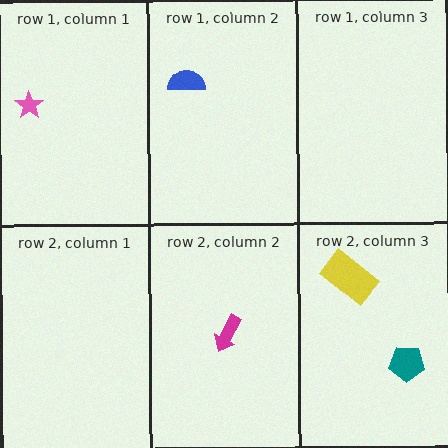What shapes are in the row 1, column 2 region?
The blue semicircle.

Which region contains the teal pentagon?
The row 2, column 3 region.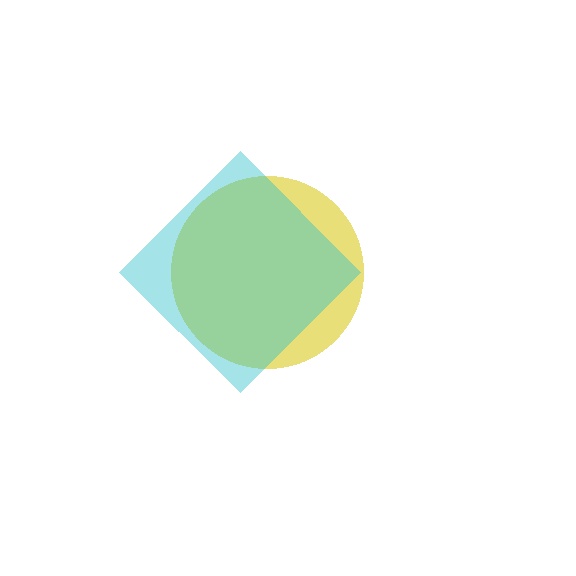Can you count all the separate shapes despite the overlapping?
Yes, there are 2 separate shapes.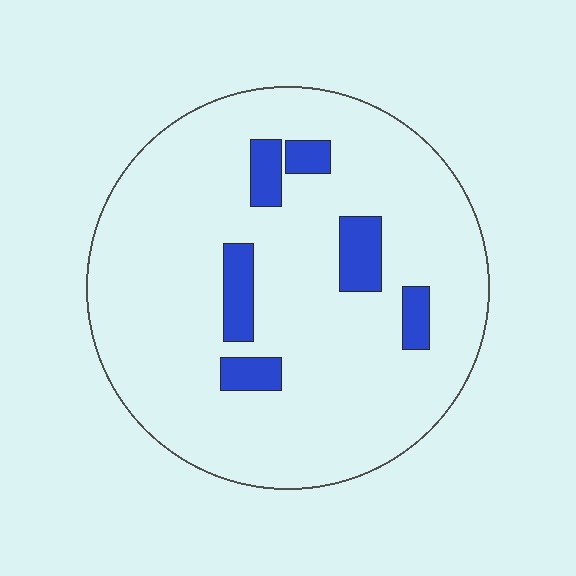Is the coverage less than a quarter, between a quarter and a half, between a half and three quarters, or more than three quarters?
Less than a quarter.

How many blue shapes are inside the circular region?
6.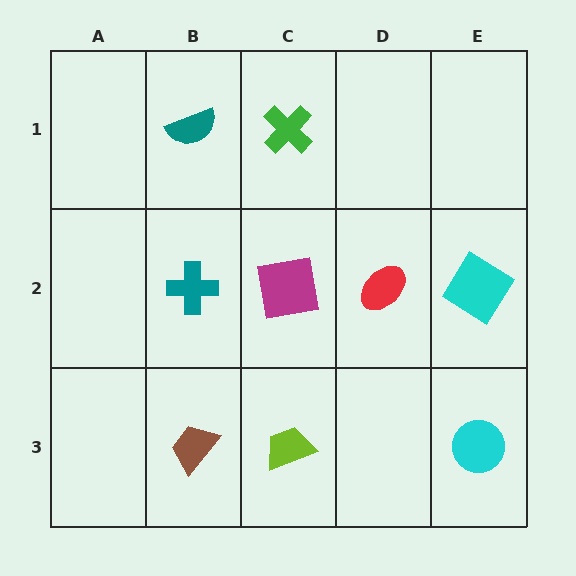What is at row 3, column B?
A brown trapezoid.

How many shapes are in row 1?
2 shapes.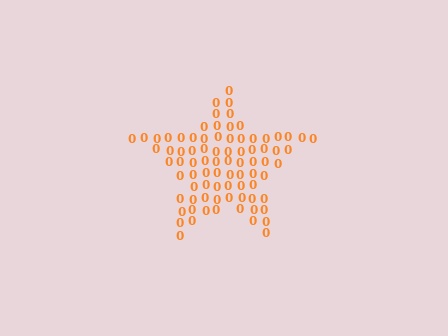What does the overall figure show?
The overall figure shows a star.